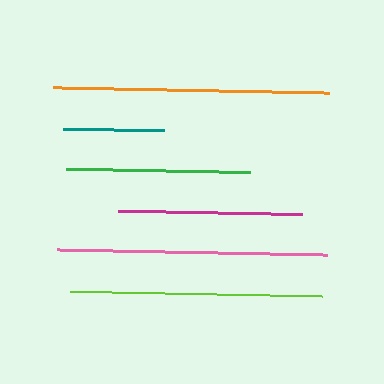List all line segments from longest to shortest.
From longest to shortest: orange, pink, lime, magenta, green, teal.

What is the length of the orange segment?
The orange segment is approximately 276 pixels long.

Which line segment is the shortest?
The teal line is the shortest at approximately 100 pixels.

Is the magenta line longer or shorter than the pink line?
The pink line is longer than the magenta line.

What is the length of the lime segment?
The lime segment is approximately 253 pixels long.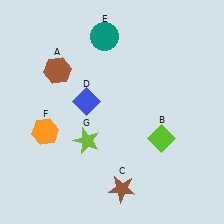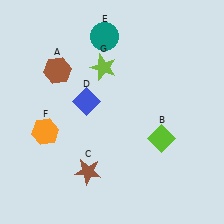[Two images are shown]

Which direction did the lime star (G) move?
The lime star (G) moved up.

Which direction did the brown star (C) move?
The brown star (C) moved left.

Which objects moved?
The objects that moved are: the brown star (C), the lime star (G).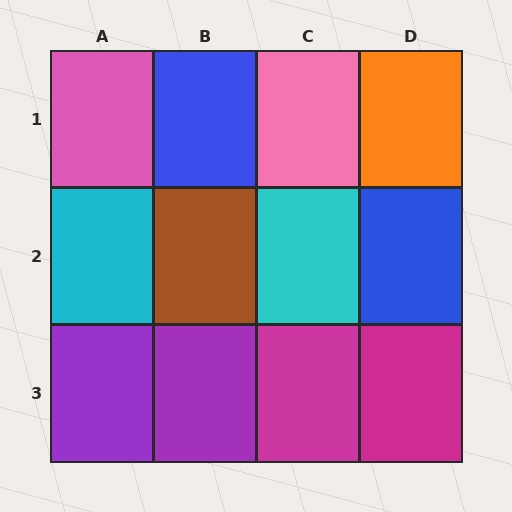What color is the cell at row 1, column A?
Pink.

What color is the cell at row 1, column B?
Blue.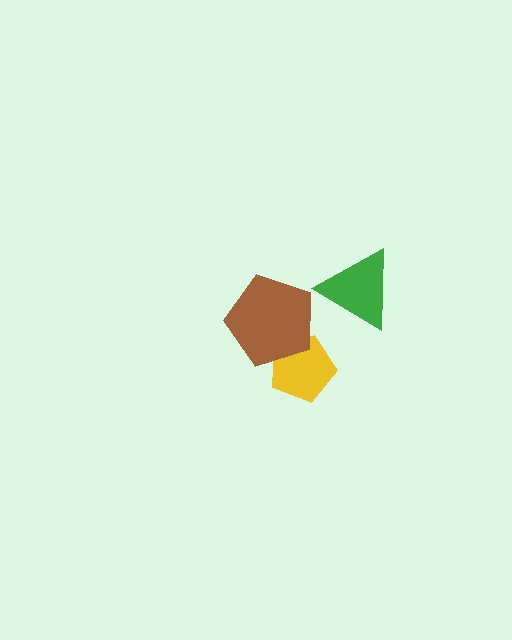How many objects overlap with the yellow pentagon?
1 object overlaps with the yellow pentagon.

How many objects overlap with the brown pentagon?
1 object overlaps with the brown pentagon.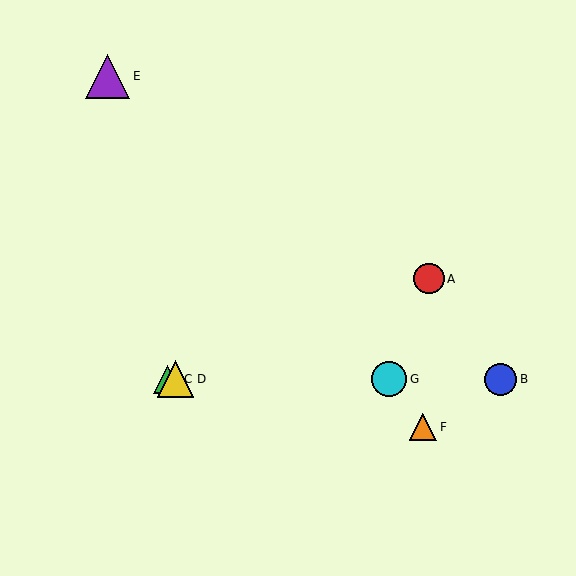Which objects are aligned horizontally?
Objects B, C, D, G are aligned horizontally.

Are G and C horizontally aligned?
Yes, both are at y≈379.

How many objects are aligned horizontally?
4 objects (B, C, D, G) are aligned horizontally.